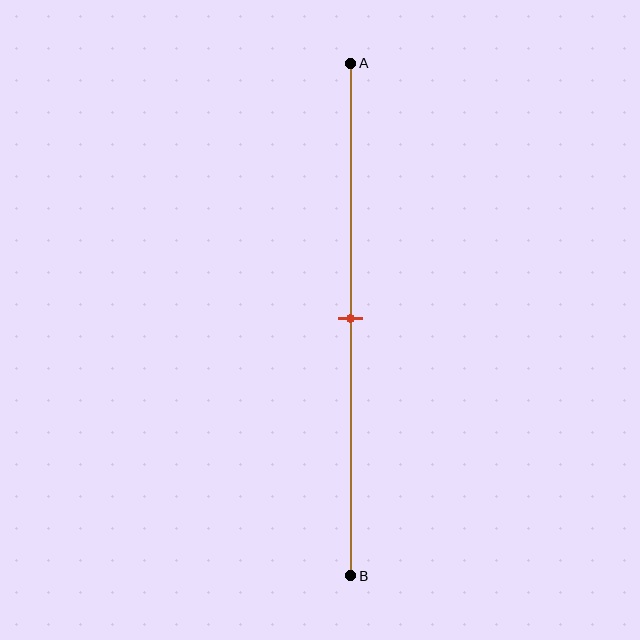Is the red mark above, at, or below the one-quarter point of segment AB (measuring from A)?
The red mark is below the one-quarter point of segment AB.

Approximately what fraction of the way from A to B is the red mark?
The red mark is approximately 50% of the way from A to B.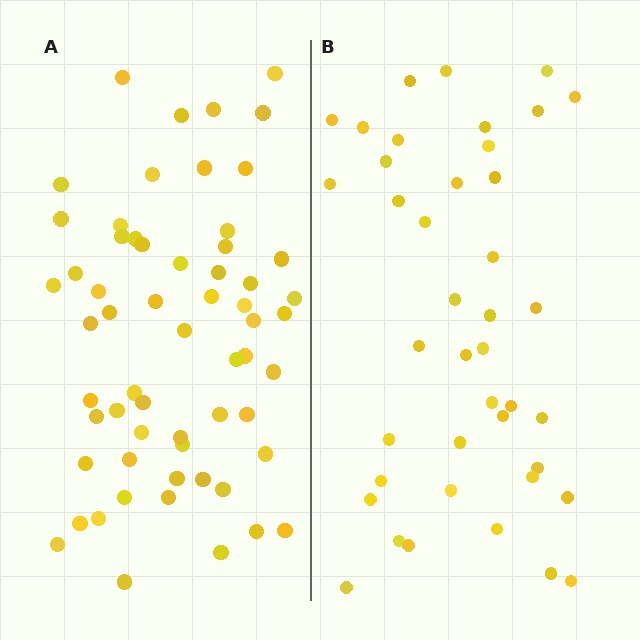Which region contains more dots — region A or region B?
Region A (the left region) has more dots.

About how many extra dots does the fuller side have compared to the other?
Region A has approximately 20 more dots than region B.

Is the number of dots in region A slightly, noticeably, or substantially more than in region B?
Region A has substantially more. The ratio is roughly 1.5 to 1.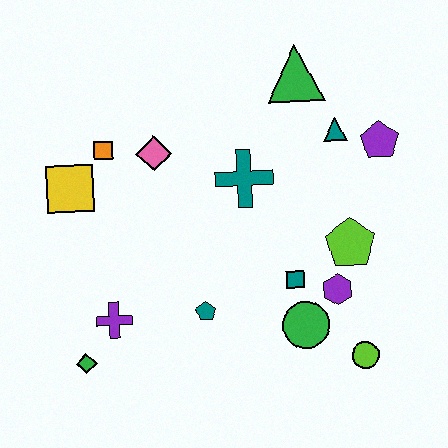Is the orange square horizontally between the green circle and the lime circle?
No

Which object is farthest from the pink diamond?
The lime circle is farthest from the pink diamond.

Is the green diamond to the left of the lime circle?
Yes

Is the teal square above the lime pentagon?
No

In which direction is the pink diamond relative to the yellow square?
The pink diamond is to the right of the yellow square.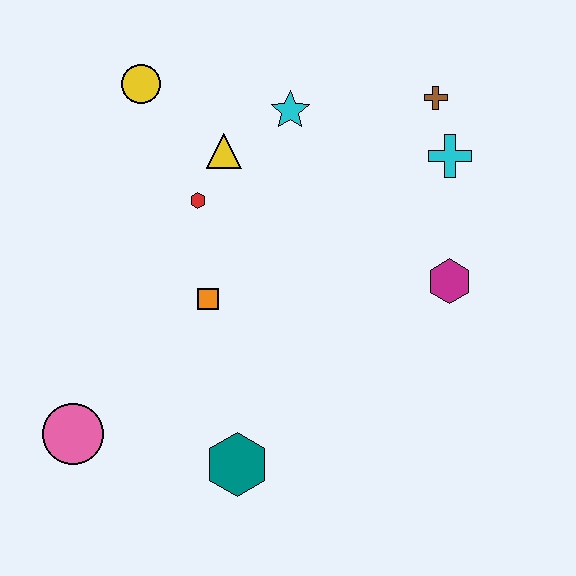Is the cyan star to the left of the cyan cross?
Yes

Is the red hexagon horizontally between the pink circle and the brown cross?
Yes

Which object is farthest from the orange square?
The brown cross is farthest from the orange square.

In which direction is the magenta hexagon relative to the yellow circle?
The magenta hexagon is to the right of the yellow circle.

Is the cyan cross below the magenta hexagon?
No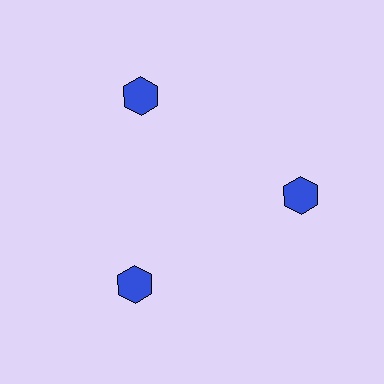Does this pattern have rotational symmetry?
Yes, this pattern has 3-fold rotational symmetry. It looks the same after rotating 120 degrees around the center.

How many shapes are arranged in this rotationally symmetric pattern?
There are 3 shapes, arranged in 3 groups of 1.